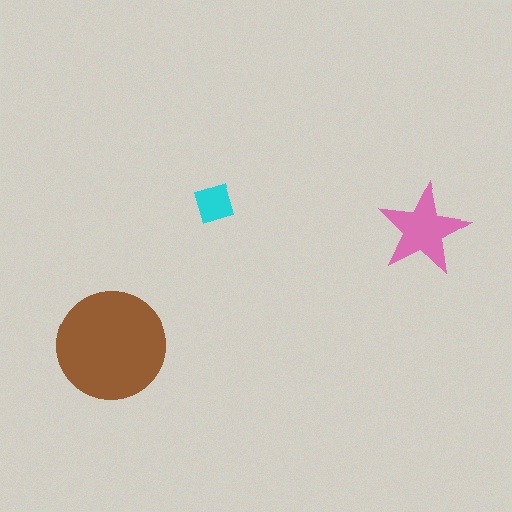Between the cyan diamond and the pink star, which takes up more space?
The pink star.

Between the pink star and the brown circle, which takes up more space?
The brown circle.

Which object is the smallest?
The cyan diamond.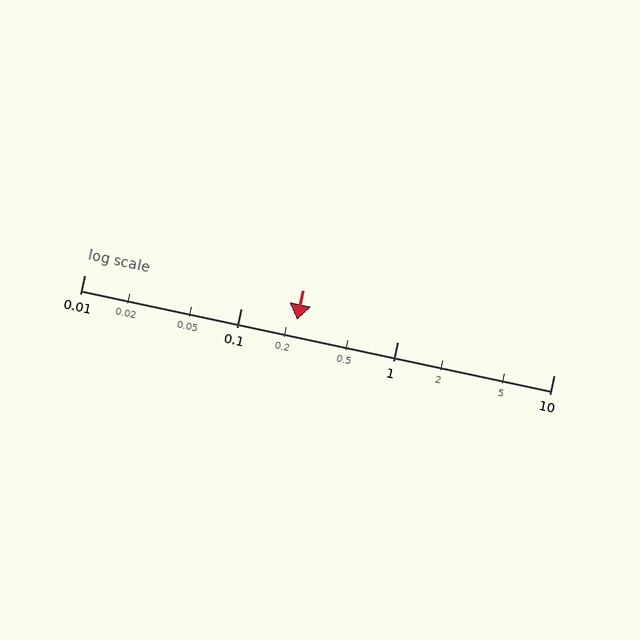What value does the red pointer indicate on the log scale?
The pointer indicates approximately 0.23.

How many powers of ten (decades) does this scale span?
The scale spans 3 decades, from 0.01 to 10.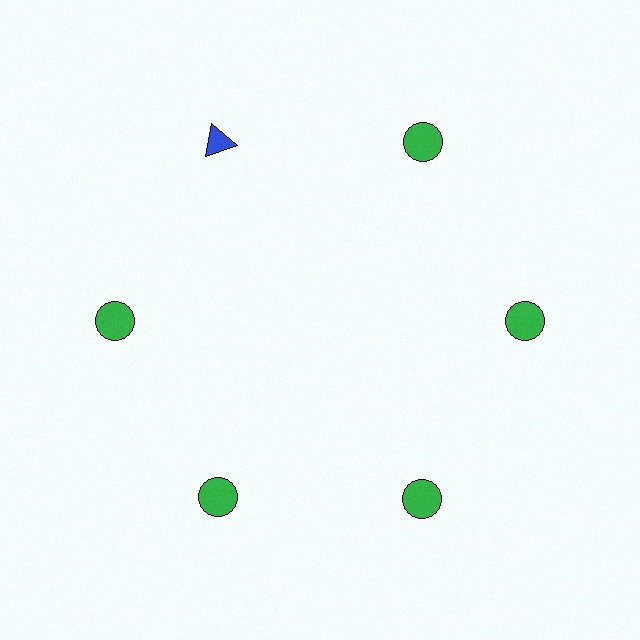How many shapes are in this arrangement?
There are 6 shapes arranged in a ring pattern.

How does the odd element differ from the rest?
It differs in both color (blue instead of green) and shape (triangle instead of circle).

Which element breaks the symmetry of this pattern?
The blue triangle at roughly the 11 o'clock position breaks the symmetry. All other shapes are green circles.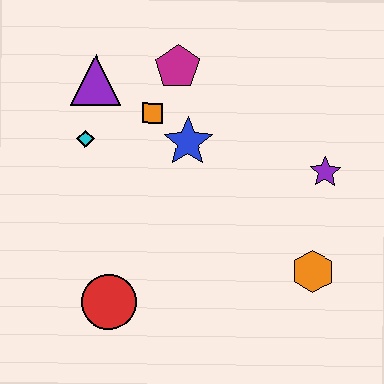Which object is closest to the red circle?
The cyan diamond is closest to the red circle.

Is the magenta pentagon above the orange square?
Yes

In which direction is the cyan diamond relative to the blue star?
The cyan diamond is to the left of the blue star.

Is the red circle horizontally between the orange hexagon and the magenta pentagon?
No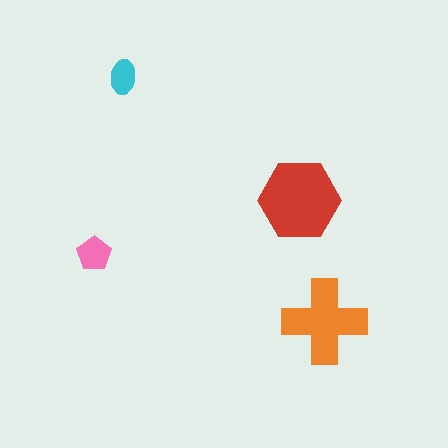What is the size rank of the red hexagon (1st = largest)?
1st.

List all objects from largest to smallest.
The red hexagon, the orange cross, the pink pentagon, the cyan ellipse.